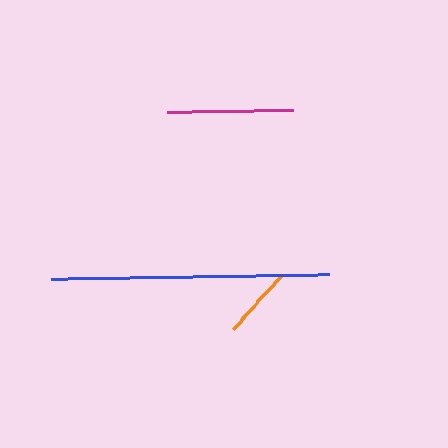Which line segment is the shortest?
The orange line is the shortest at approximately 73 pixels.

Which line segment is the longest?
The blue line is the longest at approximately 278 pixels.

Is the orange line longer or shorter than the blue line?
The blue line is longer than the orange line.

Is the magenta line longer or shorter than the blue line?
The blue line is longer than the magenta line.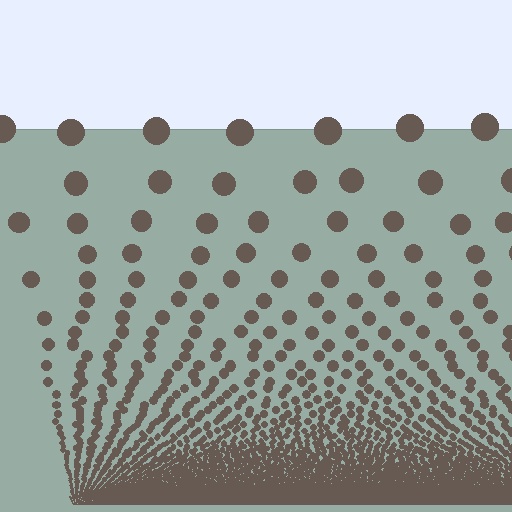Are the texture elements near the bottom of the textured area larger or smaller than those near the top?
Smaller. The gradient is inverted — elements near the bottom are smaller and denser.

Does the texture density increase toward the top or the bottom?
Density increases toward the bottom.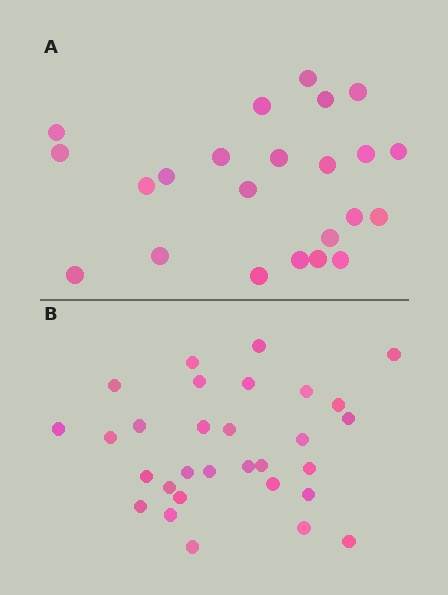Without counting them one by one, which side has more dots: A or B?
Region B (the bottom region) has more dots.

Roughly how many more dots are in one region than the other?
Region B has roughly 8 or so more dots than region A.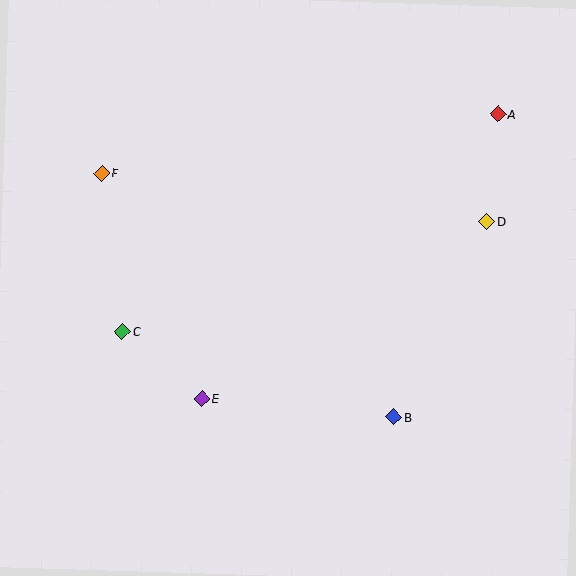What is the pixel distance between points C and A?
The distance between C and A is 434 pixels.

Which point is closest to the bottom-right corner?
Point B is closest to the bottom-right corner.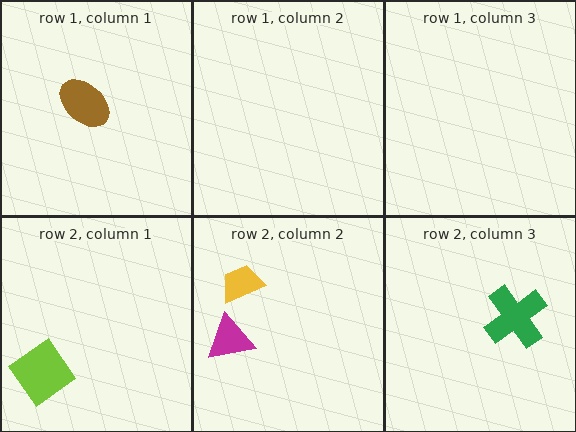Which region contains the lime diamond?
The row 2, column 1 region.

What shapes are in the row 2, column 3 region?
The green cross.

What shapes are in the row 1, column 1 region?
The brown ellipse.